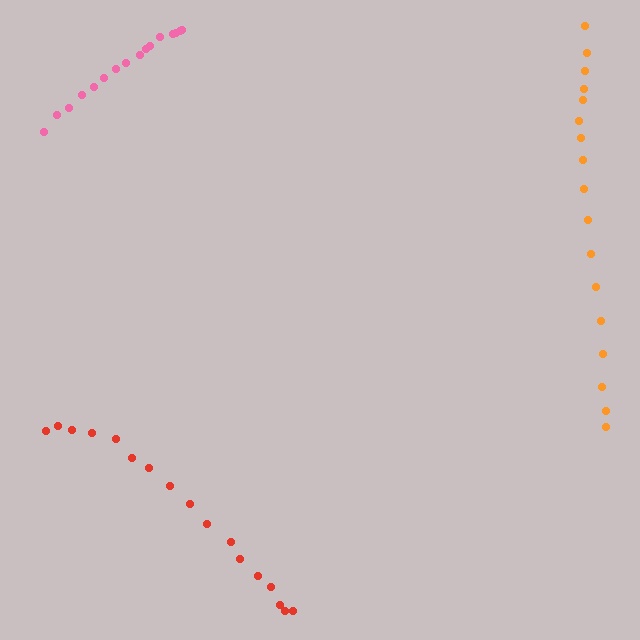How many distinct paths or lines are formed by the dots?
There are 3 distinct paths.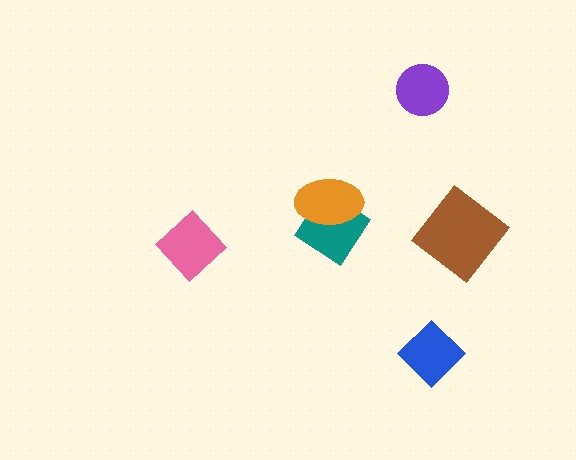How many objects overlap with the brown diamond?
0 objects overlap with the brown diamond.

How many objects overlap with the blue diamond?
0 objects overlap with the blue diamond.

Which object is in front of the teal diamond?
The orange ellipse is in front of the teal diamond.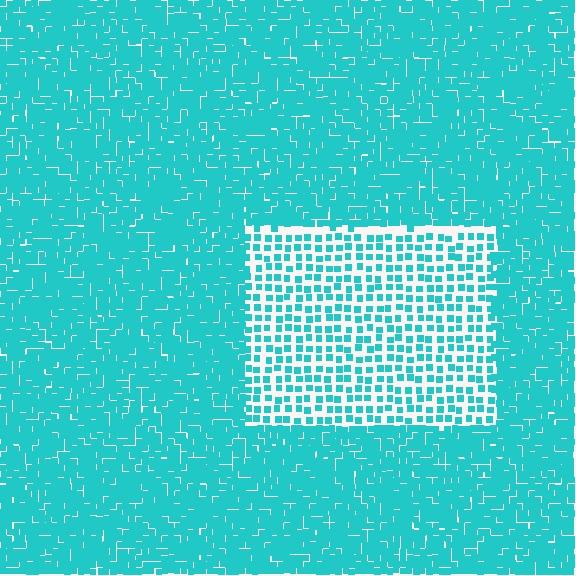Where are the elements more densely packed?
The elements are more densely packed outside the rectangle boundary.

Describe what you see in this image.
The image contains small cyan elements arranged at two different densities. A rectangle-shaped region is visible where the elements are less densely packed than the surrounding area.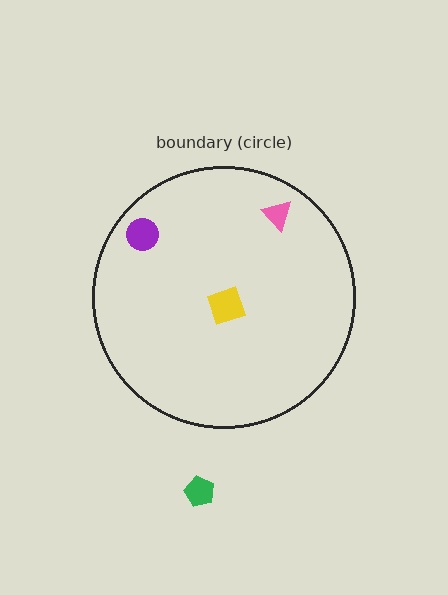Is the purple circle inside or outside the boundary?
Inside.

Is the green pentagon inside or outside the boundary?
Outside.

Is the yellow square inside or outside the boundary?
Inside.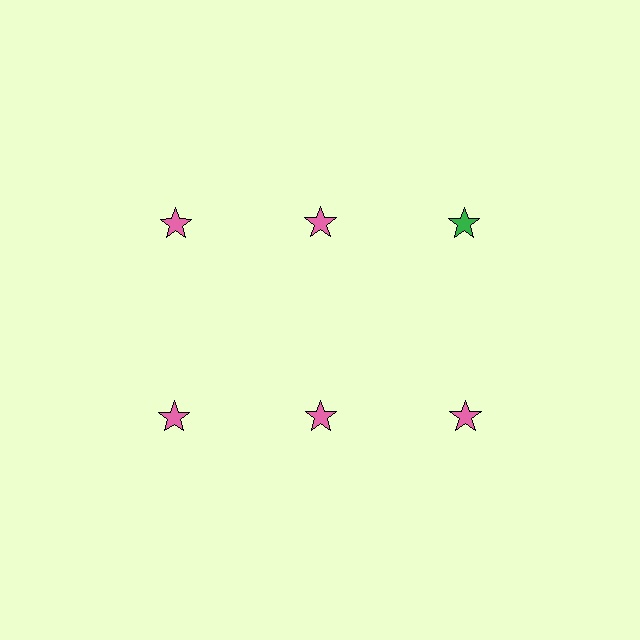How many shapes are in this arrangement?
There are 6 shapes arranged in a grid pattern.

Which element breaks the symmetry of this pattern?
The green star in the top row, center column breaks the symmetry. All other shapes are pink stars.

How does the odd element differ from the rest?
It has a different color: green instead of pink.